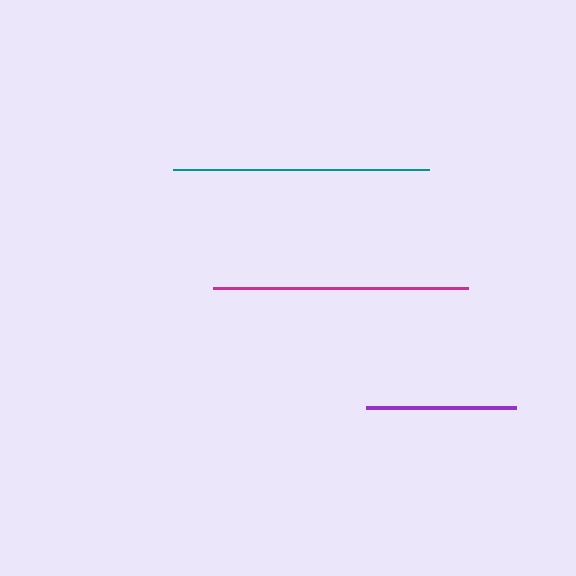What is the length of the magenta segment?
The magenta segment is approximately 255 pixels long.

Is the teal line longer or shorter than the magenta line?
The teal line is longer than the magenta line.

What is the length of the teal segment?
The teal segment is approximately 256 pixels long.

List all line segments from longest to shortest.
From longest to shortest: teal, magenta, purple.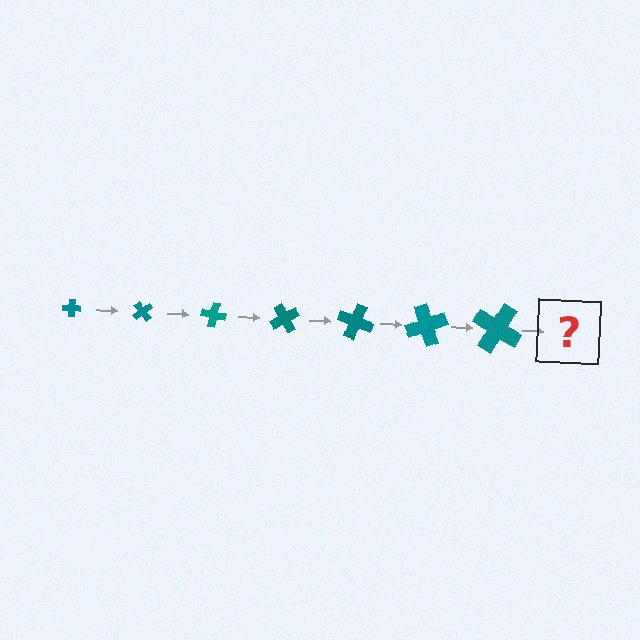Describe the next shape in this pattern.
It should be a cross, larger than the previous one and rotated 350 degrees from the start.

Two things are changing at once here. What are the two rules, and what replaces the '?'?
The two rules are that the cross grows larger each step and it rotates 50 degrees each step. The '?' should be a cross, larger than the previous one and rotated 350 degrees from the start.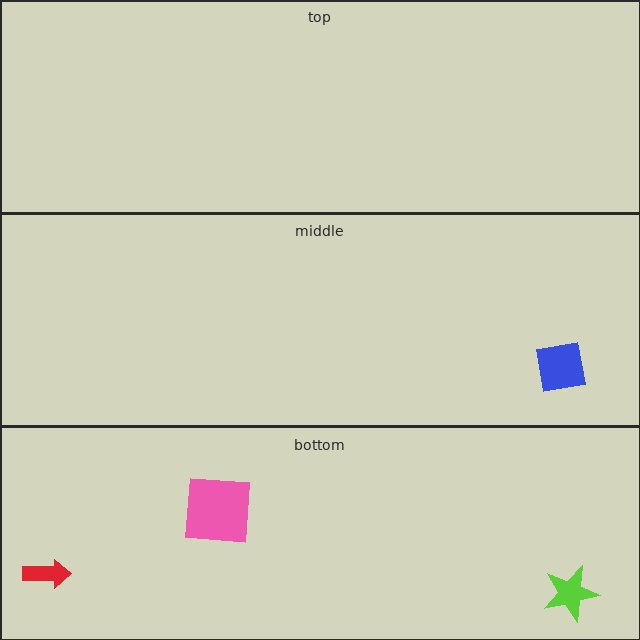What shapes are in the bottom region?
The red arrow, the lime star, the pink square.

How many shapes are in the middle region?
1.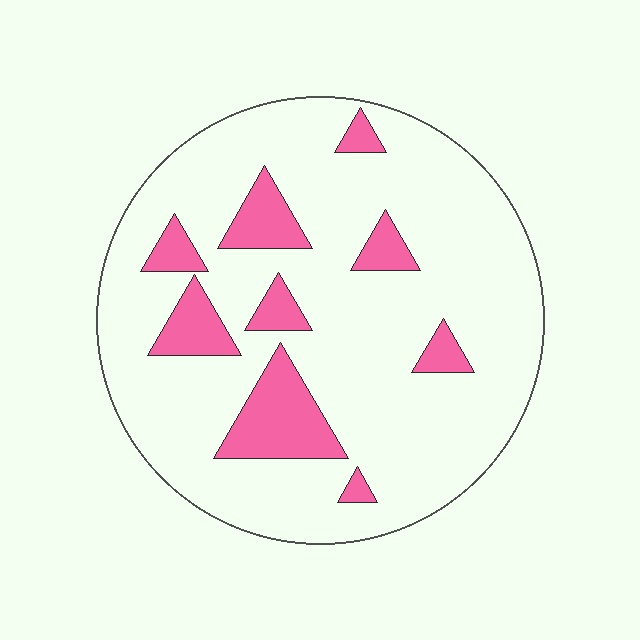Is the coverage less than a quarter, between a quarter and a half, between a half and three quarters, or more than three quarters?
Less than a quarter.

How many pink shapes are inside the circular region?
9.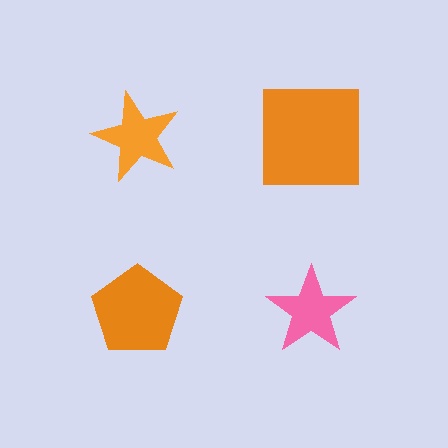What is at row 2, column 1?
An orange pentagon.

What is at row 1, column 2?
An orange square.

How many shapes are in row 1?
2 shapes.